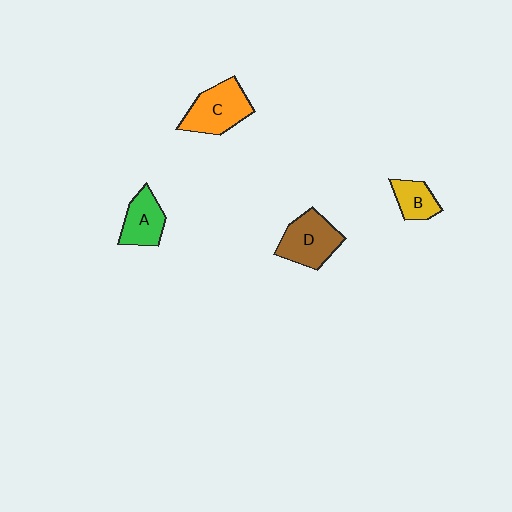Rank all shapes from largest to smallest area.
From largest to smallest: C (orange), D (brown), A (green), B (yellow).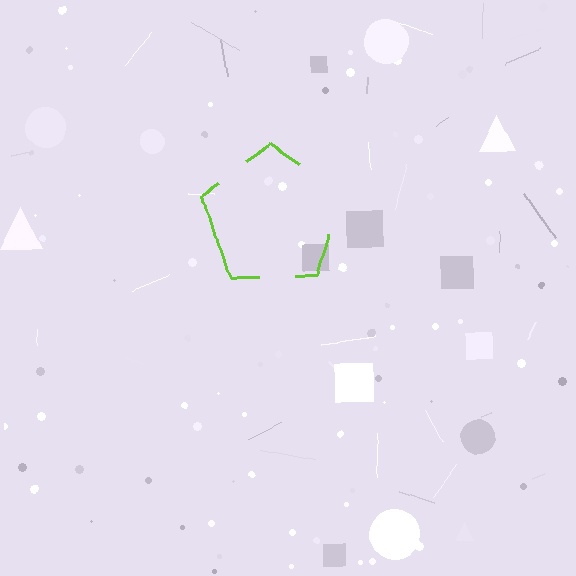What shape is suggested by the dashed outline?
The dashed outline suggests a pentagon.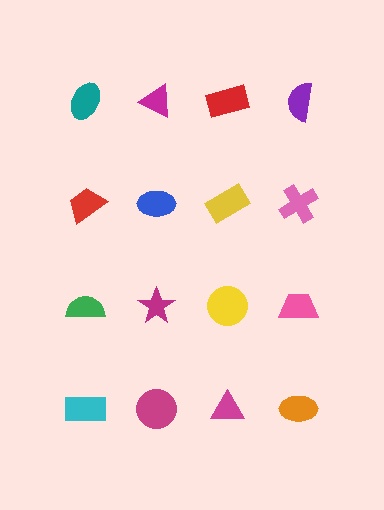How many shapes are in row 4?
4 shapes.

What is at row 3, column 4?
A pink trapezoid.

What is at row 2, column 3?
A yellow rectangle.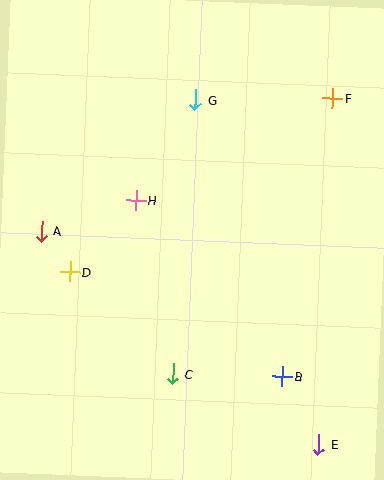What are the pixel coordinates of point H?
Point H is at (136, 201).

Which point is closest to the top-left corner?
Point G is closest to the top-left corner.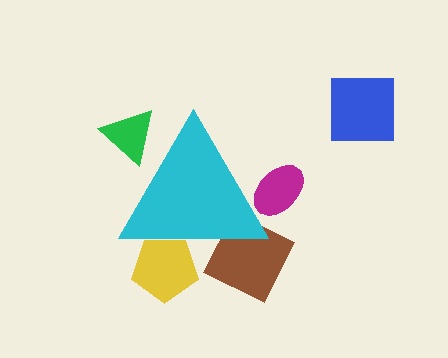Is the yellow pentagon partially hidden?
Yes, the yellow pentagon is partially hidden behind the cyan triangle.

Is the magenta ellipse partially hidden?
Yes, the magenta ellipse is partially hidden behind the cyan triangle.